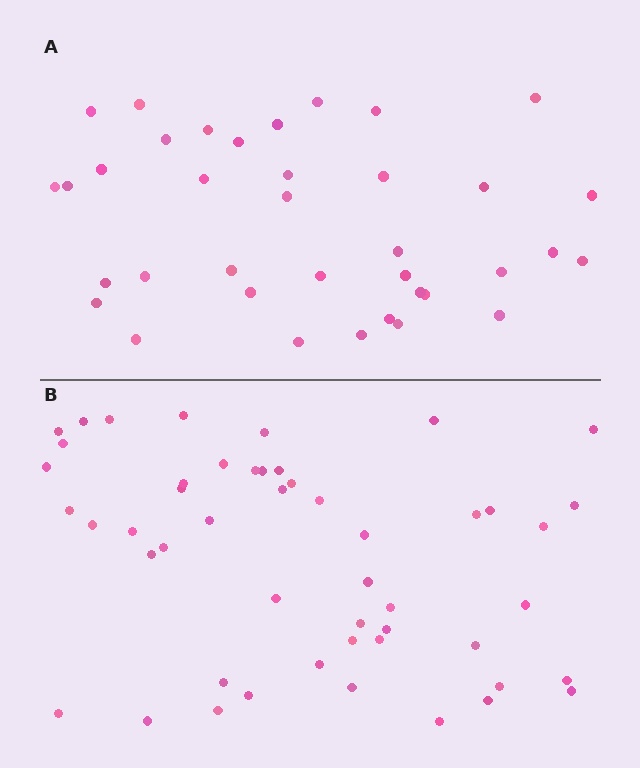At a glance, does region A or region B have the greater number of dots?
Region B (the bottom region) has more dots.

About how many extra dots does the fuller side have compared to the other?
Region B has approximately 15 more dots than region A.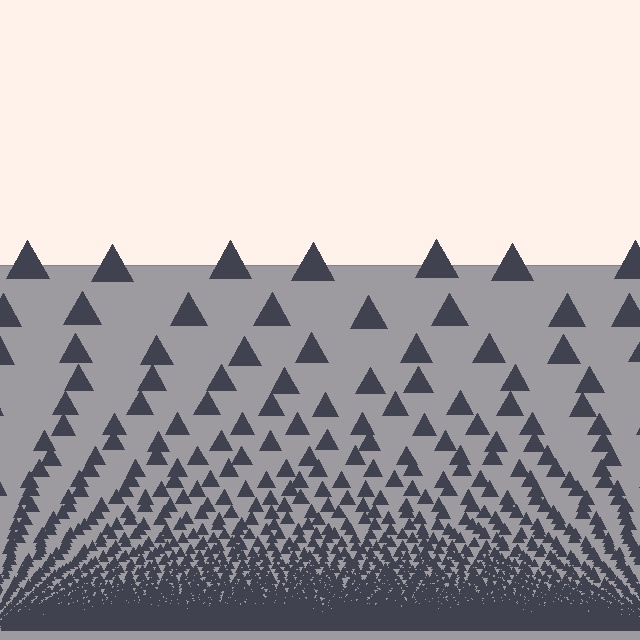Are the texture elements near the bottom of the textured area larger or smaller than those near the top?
Smaller. The gradient is inverted — elements near the bottom are smaller and denser.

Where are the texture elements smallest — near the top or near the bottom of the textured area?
Near the bottom.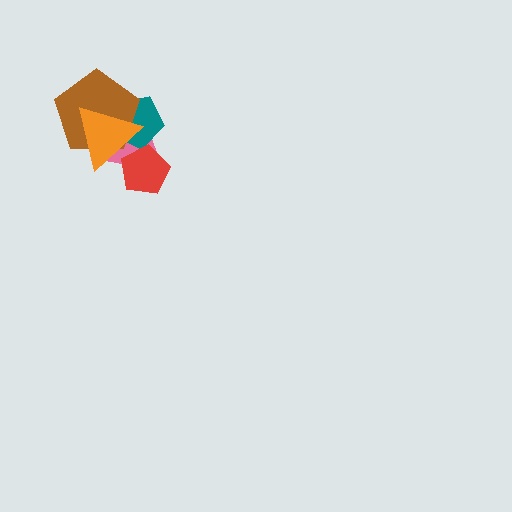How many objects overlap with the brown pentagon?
3 objects overlap with the brown pentagon.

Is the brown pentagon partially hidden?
Yes, it is partially covered by another shape.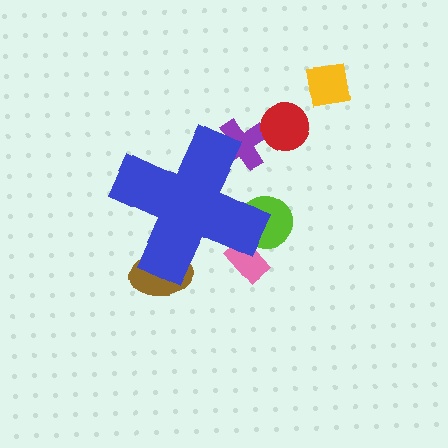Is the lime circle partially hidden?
Yes, the lime circle is partially hidden behind the blue cross.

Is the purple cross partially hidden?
Yes, the purple cross is partially hidden behind the blue cross.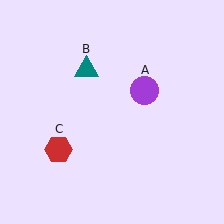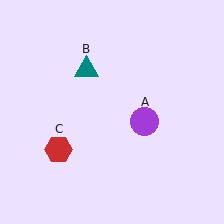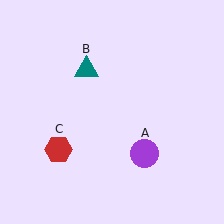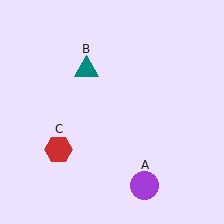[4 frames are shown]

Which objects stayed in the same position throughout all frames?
Teal triangle (object B) and red hexagon (object C) remained stationary.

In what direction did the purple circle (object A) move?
The purple circle (object A) moved down.